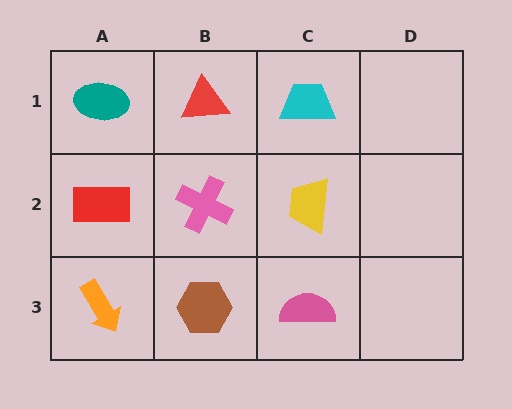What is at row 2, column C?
A yellow trapezoid.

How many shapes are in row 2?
3 shapes.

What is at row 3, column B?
A brown hexagon.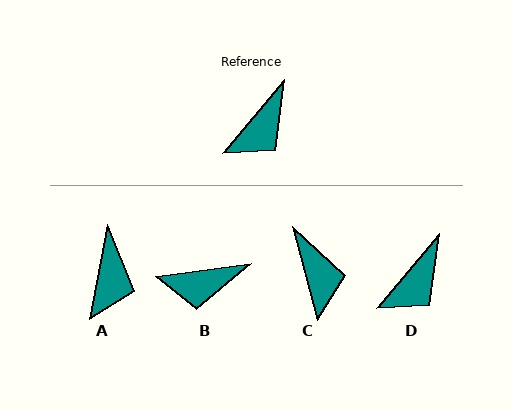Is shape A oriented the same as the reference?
No, it is off by about 29 degrees.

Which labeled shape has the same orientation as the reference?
D.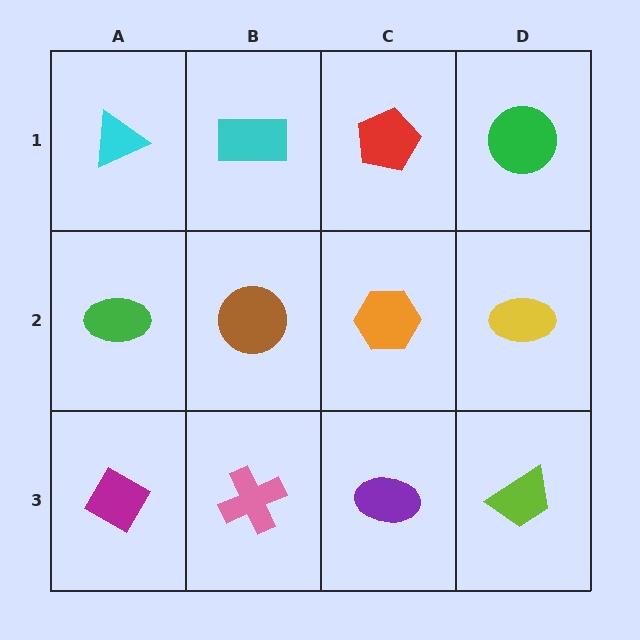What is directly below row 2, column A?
A magenta diamond.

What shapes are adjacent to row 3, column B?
A brown circle (row 2, column B), a magenta diamond (row 3, column A), a purple ellipse (row 3, column C).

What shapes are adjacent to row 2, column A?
A cyan triangle (row 1, column A), a magenta diamond (row 3, column A), a brown circle (row 2, column B).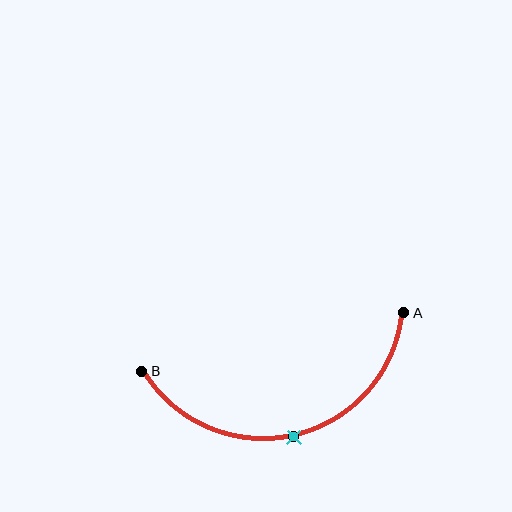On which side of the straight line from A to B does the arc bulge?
The arc bulges below the straight line connecting A and B.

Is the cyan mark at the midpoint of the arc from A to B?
Yes. The cyan mark lies on the arc at equal arc-length from both A and B — it is the arc midpoint.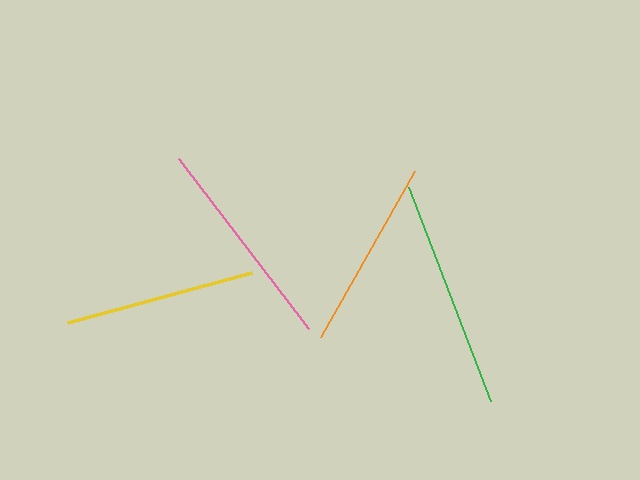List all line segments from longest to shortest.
From longest to shortest: green, pink, orange, yellow.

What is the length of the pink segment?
The pink segment is approximately 214 pixels long.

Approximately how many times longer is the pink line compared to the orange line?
The pink line is approximately 1.1 times the length of the orange line.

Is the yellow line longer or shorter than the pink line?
The pink line is longer than the yellow line.